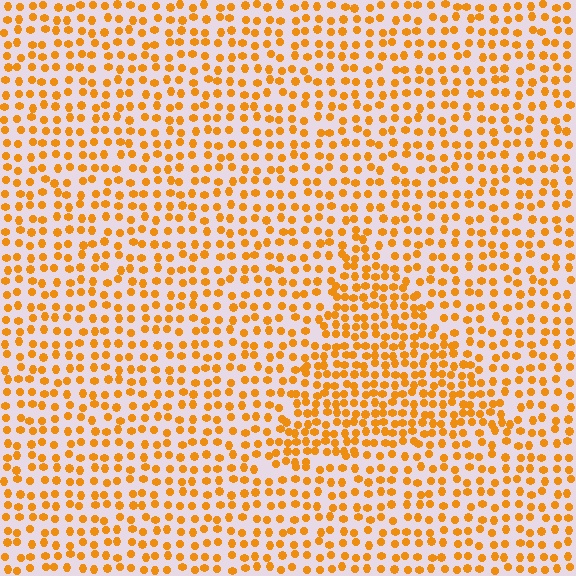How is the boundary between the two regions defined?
The boundary is defined by a change in element density (approximately 1.6x ratio). All elements are the same color, size, and shape.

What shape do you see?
I see a triangle.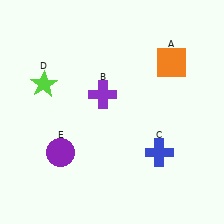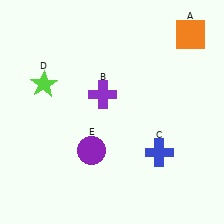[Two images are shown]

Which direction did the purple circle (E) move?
The purple circle (E) moved right.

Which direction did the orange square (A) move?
The orange square (A) moved up.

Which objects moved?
The objects that moved are: the orange square (A), the purple circle (E).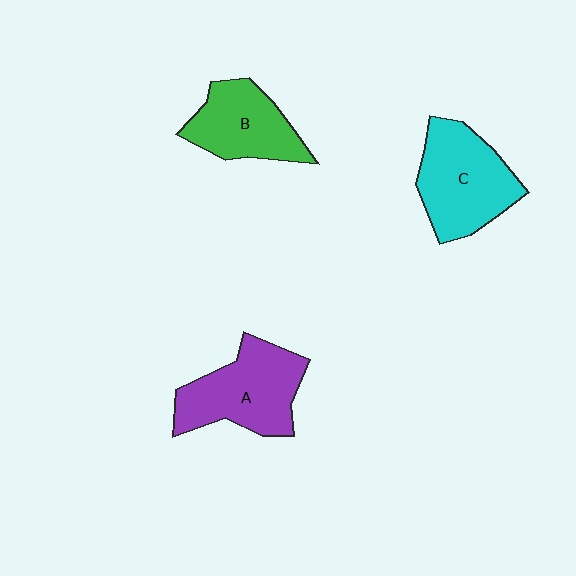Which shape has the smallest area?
Shape B (green).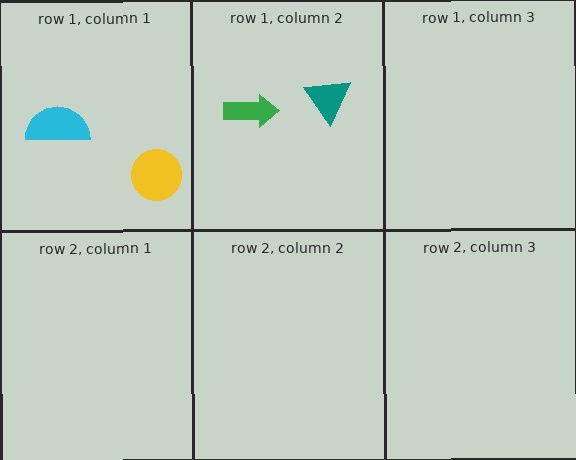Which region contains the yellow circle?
The row 1, column 1 region.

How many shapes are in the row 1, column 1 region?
2.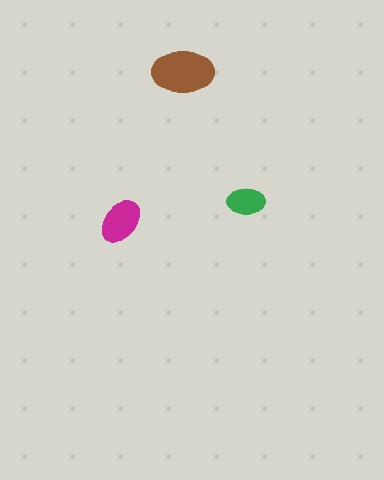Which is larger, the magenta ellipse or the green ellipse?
The magenta one.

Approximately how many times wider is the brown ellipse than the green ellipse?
About 1.5 times wider.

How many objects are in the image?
There are 3 objects in the image.